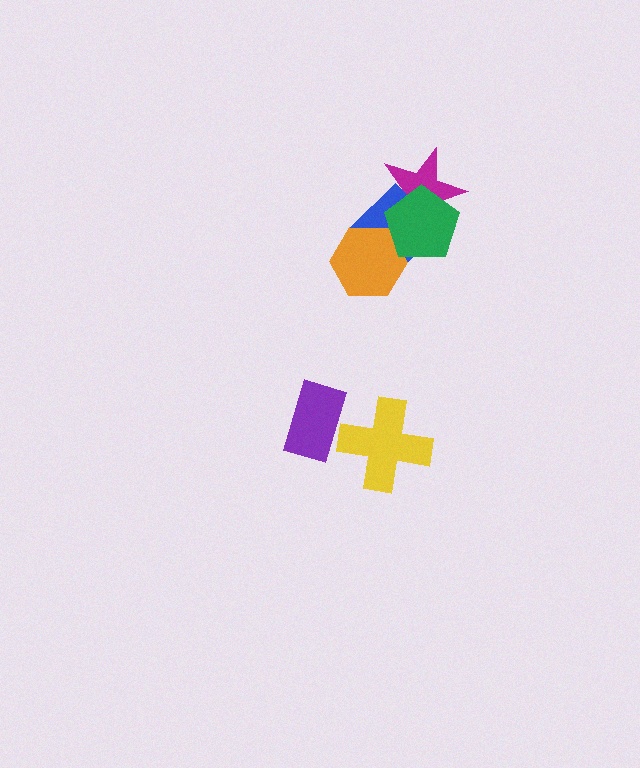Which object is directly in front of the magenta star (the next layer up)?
The blue diamond is directly in front of the magenta star.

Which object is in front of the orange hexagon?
The green pentagon is in front of the orange hexagon.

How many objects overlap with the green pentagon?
3 objects overlap with the green pentagon.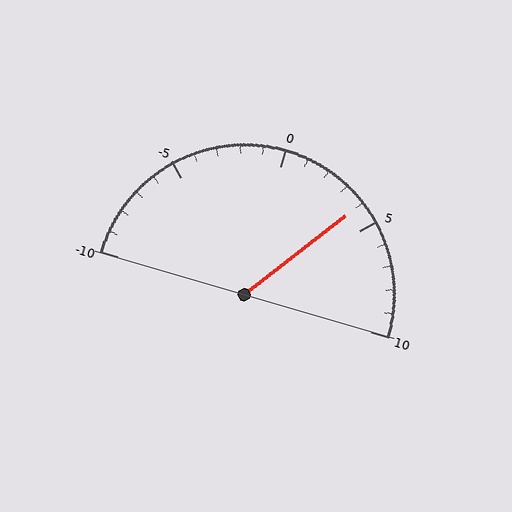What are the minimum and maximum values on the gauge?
The gauge ranges from -10 to 10.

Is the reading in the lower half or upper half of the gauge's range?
The reading is in the upper half of the range (-10 to 10).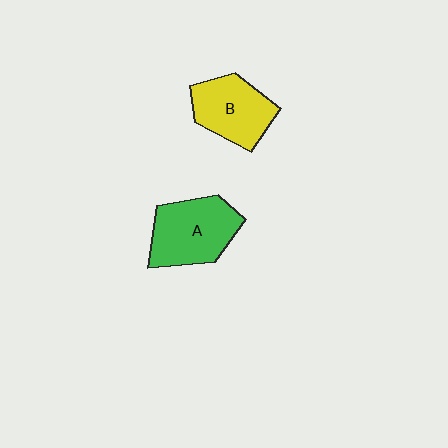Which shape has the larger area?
Shape A (green).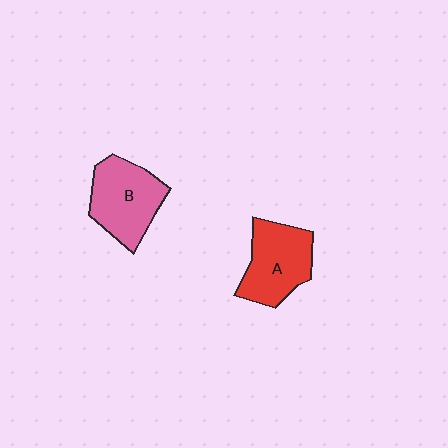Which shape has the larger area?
Shape B (pink).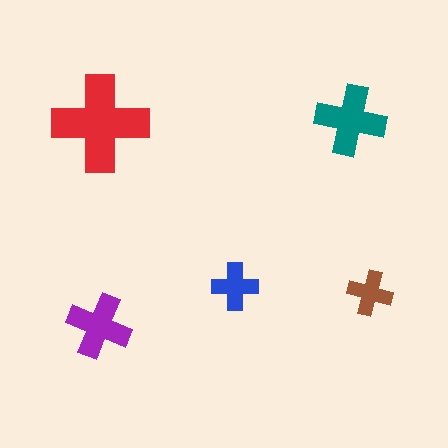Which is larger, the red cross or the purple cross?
The red one.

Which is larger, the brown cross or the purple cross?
The purple one.